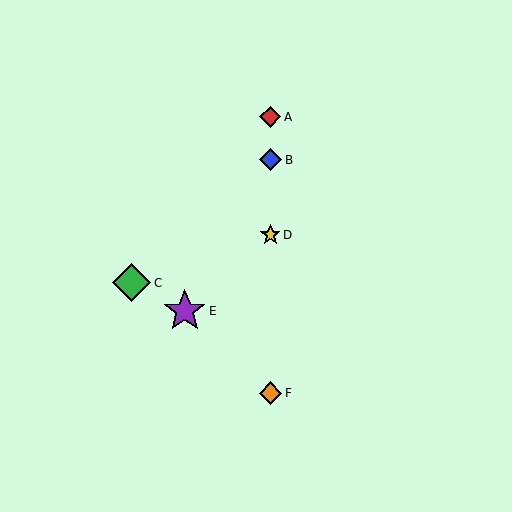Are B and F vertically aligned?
Yes, both are at x≈270.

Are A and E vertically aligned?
No, A is at x≈270 and E is at x≈185.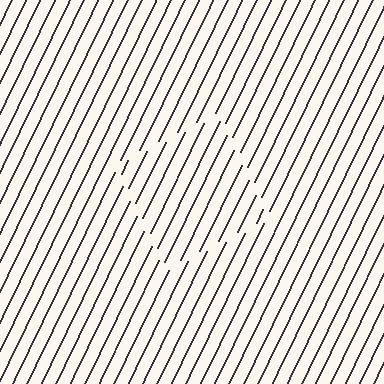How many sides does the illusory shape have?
4 sides — the line-ends trace a square.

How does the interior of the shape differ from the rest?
The interior of the shape contains the same grating, shifted by half a period — the contour is defined by the phase discontinuity where line-ends from the inner and outer gratings abut.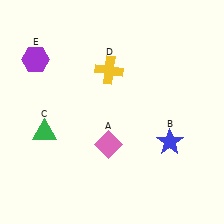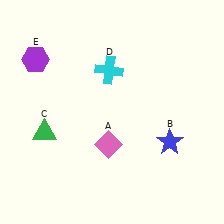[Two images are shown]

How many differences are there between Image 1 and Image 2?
There is 1 difference between the two images.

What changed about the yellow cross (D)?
In Image 1, D is yellow. In Image 2, it changed to cyan.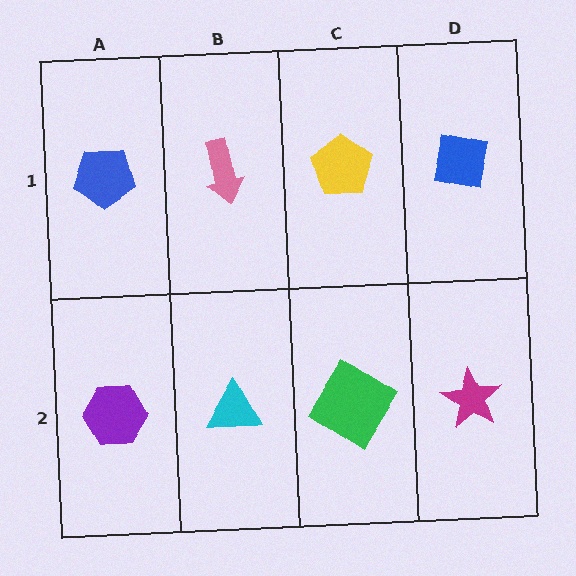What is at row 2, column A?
A purple hexagon.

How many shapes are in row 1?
4 shapes.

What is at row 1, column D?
A blue square.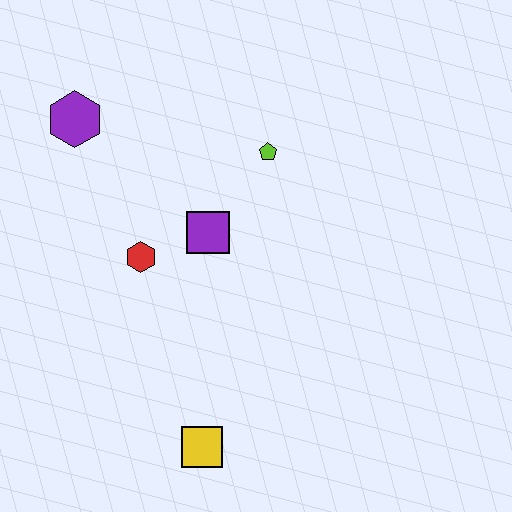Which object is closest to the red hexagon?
The purple square is closest to the red hexagon.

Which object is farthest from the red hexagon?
The yellow square is farthest from the red hexagon.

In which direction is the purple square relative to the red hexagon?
The purple square is to the right of the red hexagon.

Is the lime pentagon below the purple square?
No